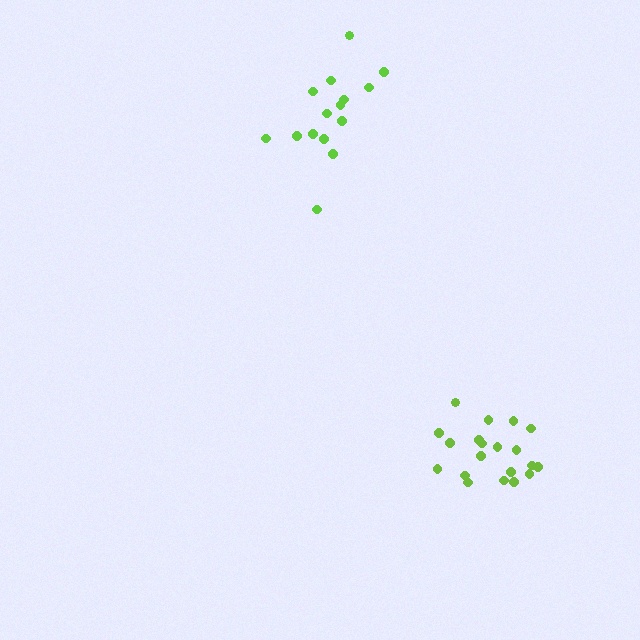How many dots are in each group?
Group 1: 15 dots, Group 2: 20 dots (35 total).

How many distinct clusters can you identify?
There are 2 distinct clusters.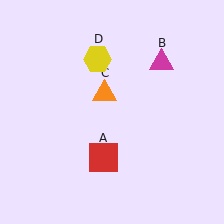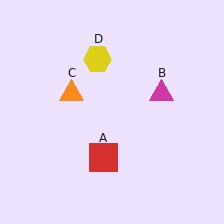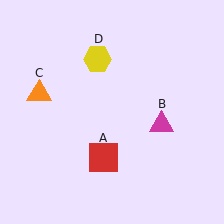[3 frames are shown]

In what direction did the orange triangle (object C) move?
The orange triangle (object C) moved left.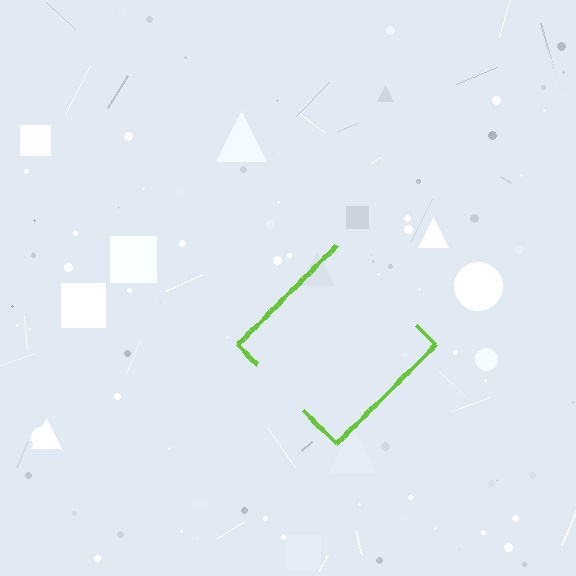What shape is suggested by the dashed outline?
The dashed outline suggests a diamond.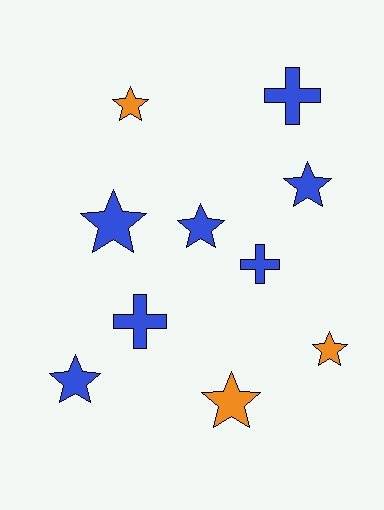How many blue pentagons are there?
There are no blue pentagons.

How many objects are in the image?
There are 10 objects.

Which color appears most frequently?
Blue, with 7 objects.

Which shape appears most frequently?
Star, with 7 objects.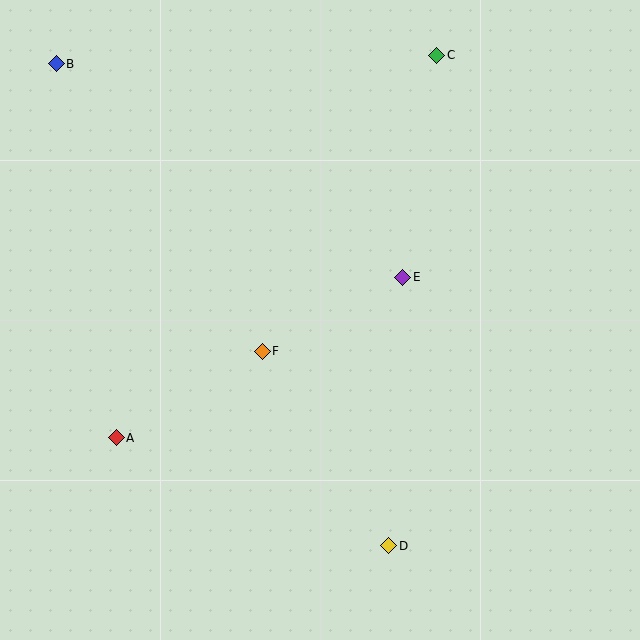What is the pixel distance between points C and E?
The distance between C and E is 225 pixels.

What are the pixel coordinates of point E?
Point E is at (403, 277).